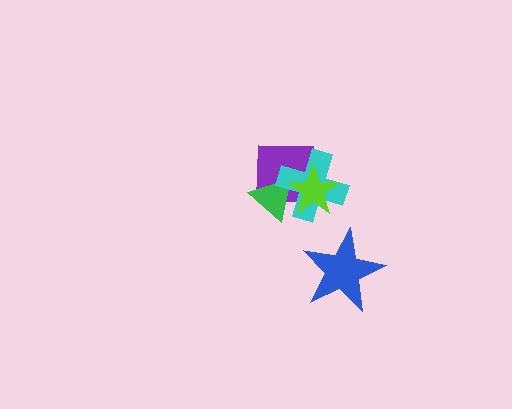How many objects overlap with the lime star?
3 objects overlap with the lime star.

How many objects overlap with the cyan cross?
3 objects overlap with the cyan cross.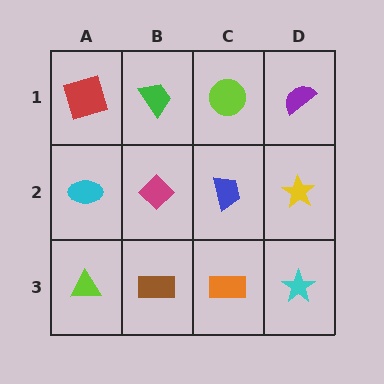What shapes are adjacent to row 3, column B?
A magenta diamond (row 2, column B), a lime triangle (row 3, column A), an orange rectangle (row 3, column C).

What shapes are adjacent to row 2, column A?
A red square (row 1, column A), a lime triangle (row 3, column A), a magenta diamond (row 2, column B).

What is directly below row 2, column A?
A lime triangle.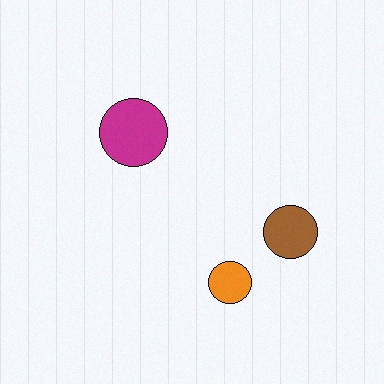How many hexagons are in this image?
There are no hexagons.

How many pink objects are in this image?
There are no pink objects.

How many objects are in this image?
There are 3 objects.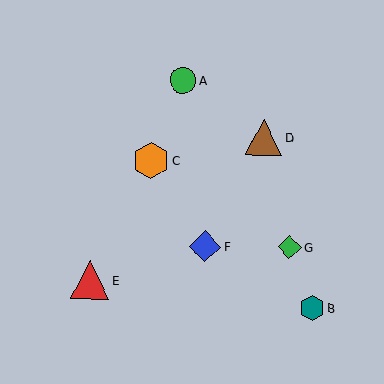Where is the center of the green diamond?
The center of the green diamond is at (289, 247).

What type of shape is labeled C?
Shape C is an orange hexagon.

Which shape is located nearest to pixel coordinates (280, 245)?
The green diamond (labeled G) at (289, 247) is nearest to that location.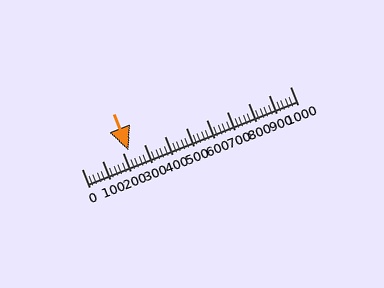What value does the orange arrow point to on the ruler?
The orange arrow points to approximately 227.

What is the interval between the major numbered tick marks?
The major tick marks are spaced 100 units apart.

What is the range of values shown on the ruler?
The ruler shows values from 0 to 1000.